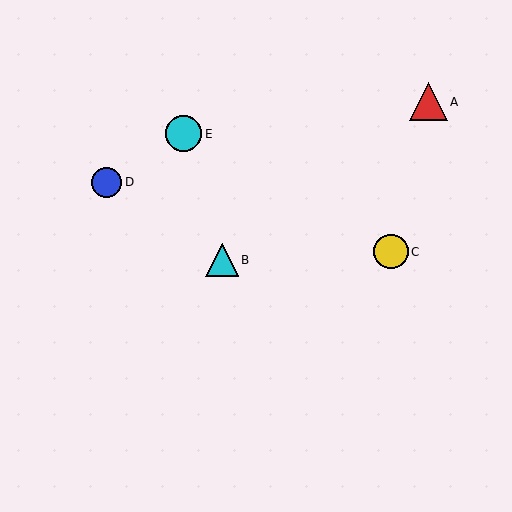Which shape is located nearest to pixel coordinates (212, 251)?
The cyan triangle (labeled B) at (222, 260) is nearest to that location.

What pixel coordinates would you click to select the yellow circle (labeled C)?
Click at (391, 252) to select the yellow circle C.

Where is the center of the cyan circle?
The center of the cyan circle is at (183, 134).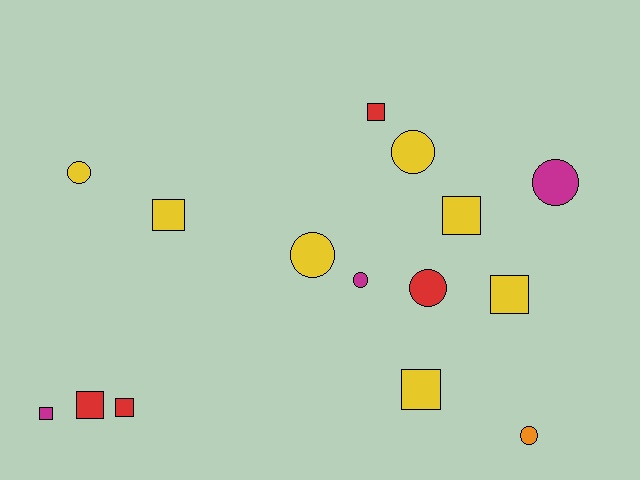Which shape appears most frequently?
Square, with 8 objects.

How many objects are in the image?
There are 15 objects.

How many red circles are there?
There is 1 red circle.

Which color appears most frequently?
Yellow, with 7 objects.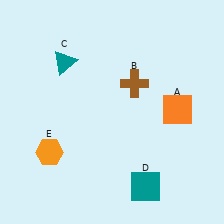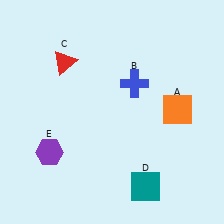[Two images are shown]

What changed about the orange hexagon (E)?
In Image 1, E is orange. In Image 2, it changed to purple.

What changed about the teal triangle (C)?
In Image 1, C is teal. In Image 2, it changed to red.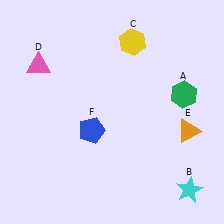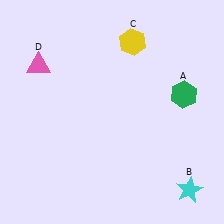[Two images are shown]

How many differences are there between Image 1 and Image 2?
There are 2 differences between the two images.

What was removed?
The blue pentagon (F), the orange triangle (E) were removed in Image 2.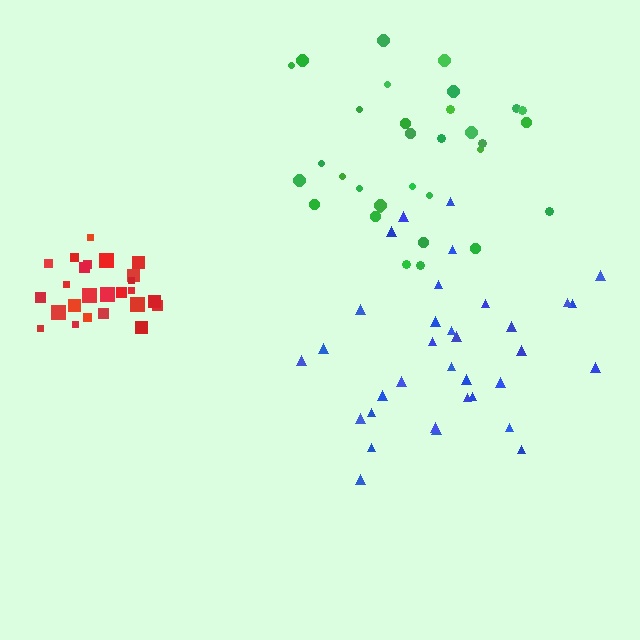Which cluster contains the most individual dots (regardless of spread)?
Blue (34).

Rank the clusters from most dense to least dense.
red, green, blue.